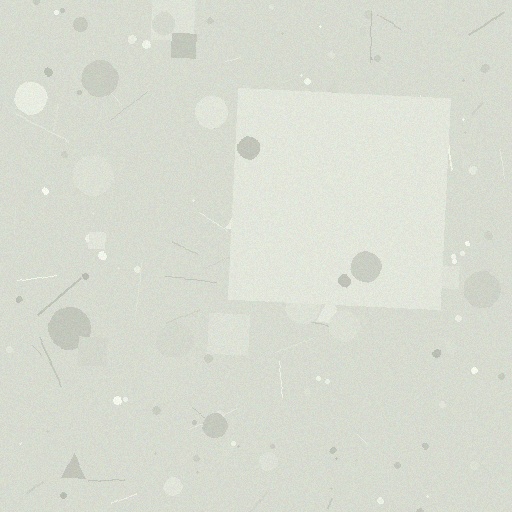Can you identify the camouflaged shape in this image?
The camouflaged shape is a square.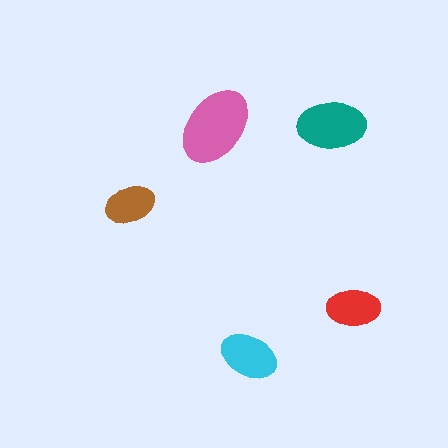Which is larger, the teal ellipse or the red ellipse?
The teal one.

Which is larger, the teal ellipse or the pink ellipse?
The pink one.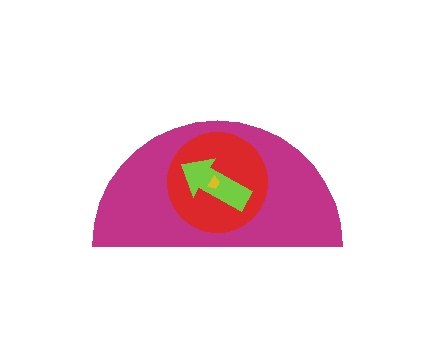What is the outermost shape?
The magenta semicircle.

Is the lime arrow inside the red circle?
Yes.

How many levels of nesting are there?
4.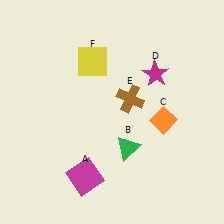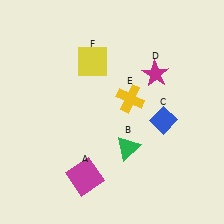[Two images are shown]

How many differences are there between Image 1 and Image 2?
There are 2 differences between the two images.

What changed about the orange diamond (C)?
In Image 1, C is orange. In Image 2, it changed to blue.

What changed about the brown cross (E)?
In Image 1, E is brown. In Image 2, it changed to yellow.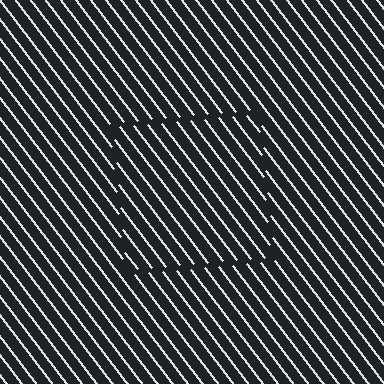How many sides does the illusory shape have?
4 sides — the line-ends trace a square.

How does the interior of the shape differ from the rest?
The interior of the shape contains the same grating, shifted by half a period — the contour is defined by the phase discontinuity where line-ends from the inner and outer gratings abut.